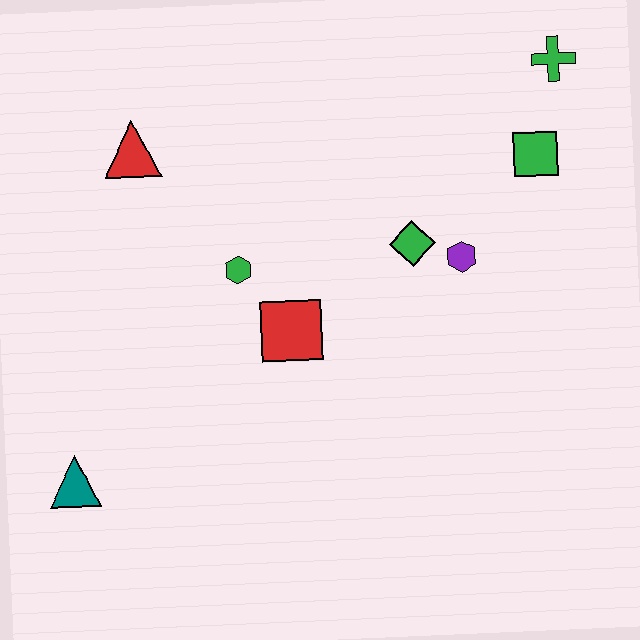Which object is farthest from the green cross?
The teal triangle is farthest from the green cross.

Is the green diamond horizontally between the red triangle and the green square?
Yes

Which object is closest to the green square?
The green cross is closest to the green square.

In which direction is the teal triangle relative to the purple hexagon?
The teal triangle is to the left of the purple hexagon.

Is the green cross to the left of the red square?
No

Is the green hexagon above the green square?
No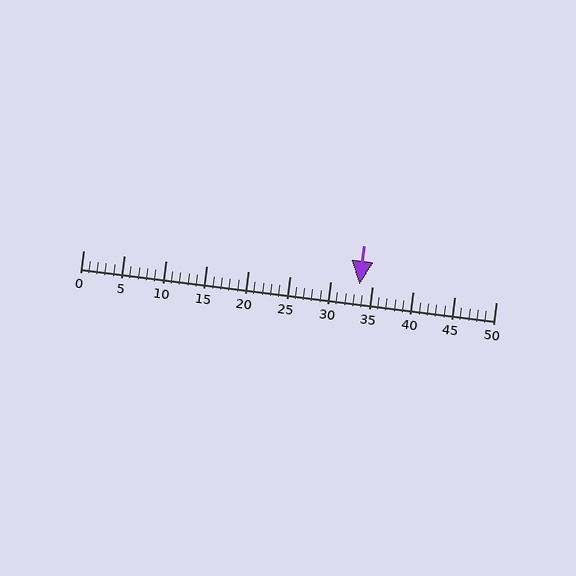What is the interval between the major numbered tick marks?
The major tick marks are spaced 5 units apart.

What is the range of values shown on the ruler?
The ruler shows values from 0 to 50.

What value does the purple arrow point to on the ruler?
The purple arrow points to approximately 34.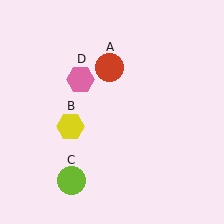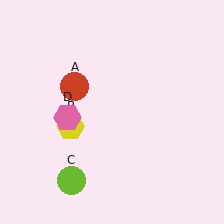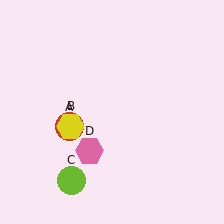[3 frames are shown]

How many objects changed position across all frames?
2 objects changed position: red circle (object A), pink hexagon (object D).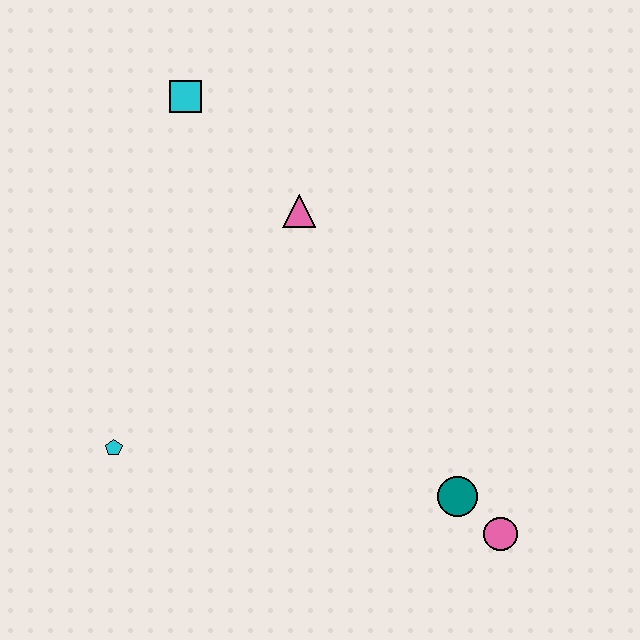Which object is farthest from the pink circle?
The cyan square is farthest from the pink circle.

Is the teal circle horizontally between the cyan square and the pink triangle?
No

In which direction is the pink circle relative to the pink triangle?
The pink circle is below the pink triangle.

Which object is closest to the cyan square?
The pink triangle is closest to the cyan square.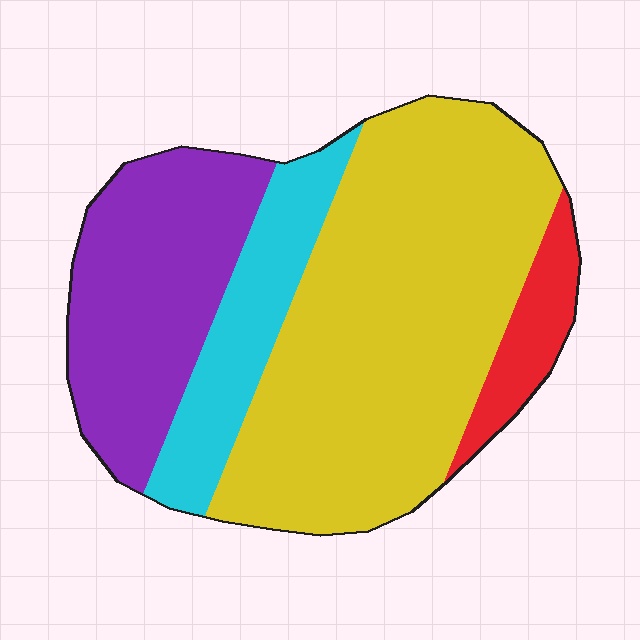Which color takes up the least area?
Red, at roughly 5%.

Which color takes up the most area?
Yellow, at roughly 55%.